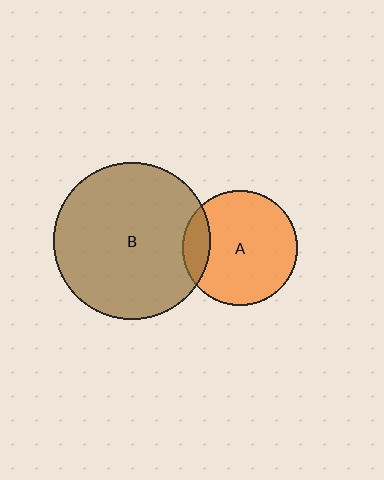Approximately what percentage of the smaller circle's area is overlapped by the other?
Approximately 15%.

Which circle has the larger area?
Circle B (brown).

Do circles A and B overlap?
Yes.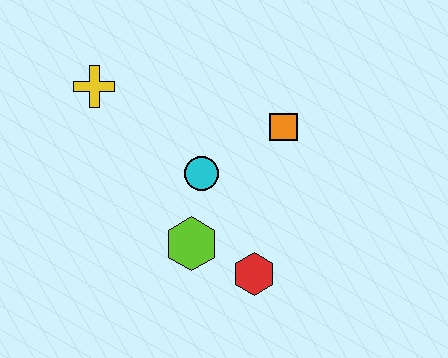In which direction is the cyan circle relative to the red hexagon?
The cyan circle is above the red hexagon.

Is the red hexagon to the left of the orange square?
Yes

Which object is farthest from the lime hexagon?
The yellow cross is farthest from the lime hexagon.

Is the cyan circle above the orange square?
No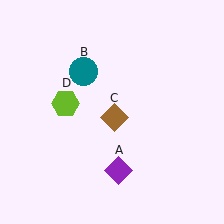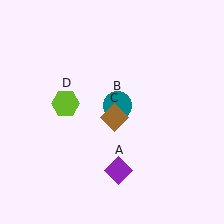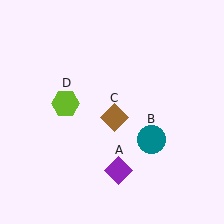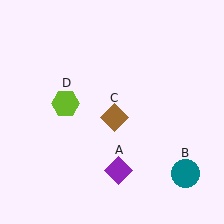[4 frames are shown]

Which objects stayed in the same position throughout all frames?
Purple diamond (object A) and brown diamond (object C) and lime hexagon (object D) remained stationary.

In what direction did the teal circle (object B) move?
The teal circle (object B) moved down and to the right.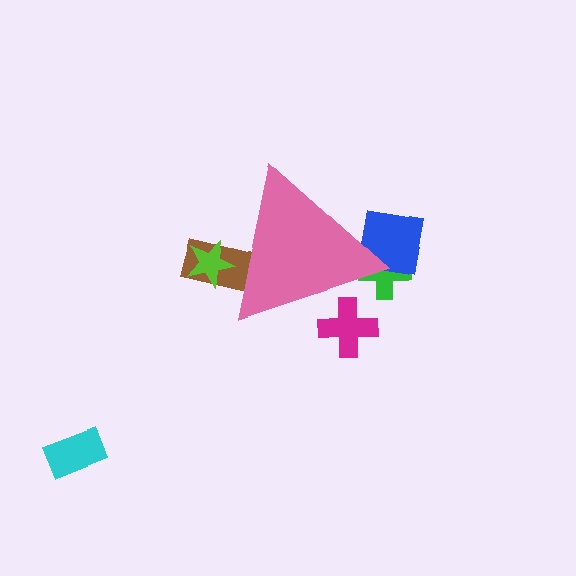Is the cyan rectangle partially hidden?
No, the cyan rectangle is fully visible.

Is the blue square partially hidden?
Yes, the blue square is partially hidden behind the pink triangle.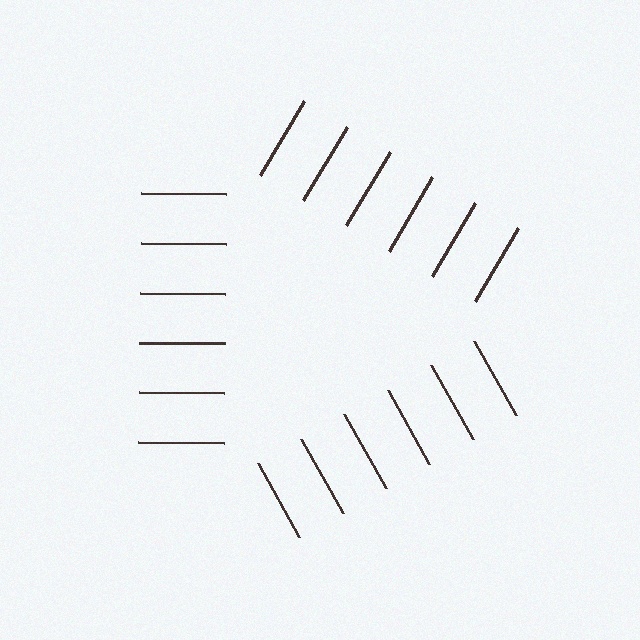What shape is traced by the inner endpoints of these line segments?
An illusory triangle — the line segments terminate on its edges but no continuous stroke is drawn.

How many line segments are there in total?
18 — 6 along each of the 3 edges.